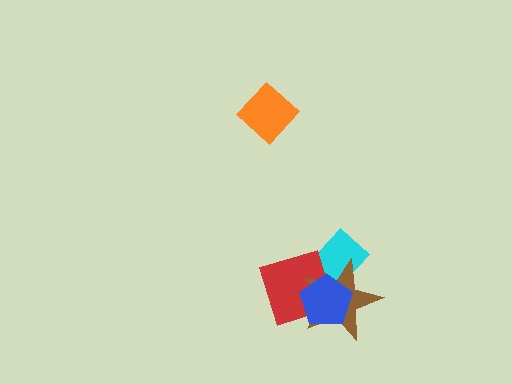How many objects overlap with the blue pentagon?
3 objects overlap with the blue pentagon.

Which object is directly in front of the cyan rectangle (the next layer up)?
The red diamond is directly in front of the cyan rectangle.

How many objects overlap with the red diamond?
3 objects overlap with the red diamond.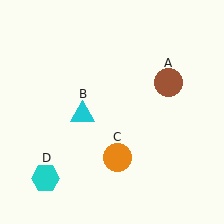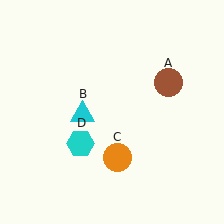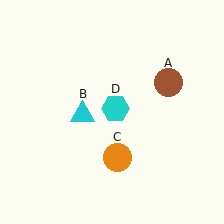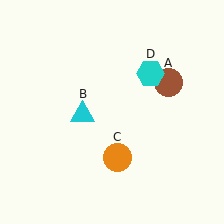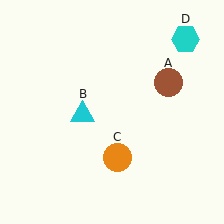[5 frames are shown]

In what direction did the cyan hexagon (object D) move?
The cyan hexagon (object D) moved up and to the right.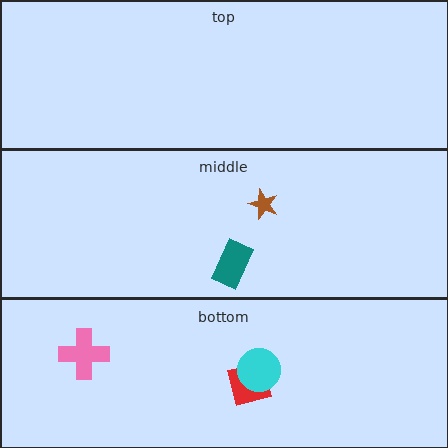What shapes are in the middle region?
The brown star, the teal rectangle.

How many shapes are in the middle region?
2.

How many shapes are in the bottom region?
3.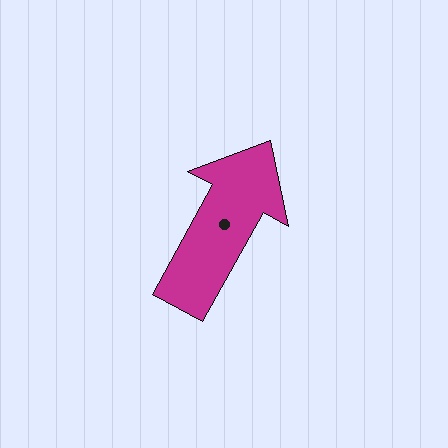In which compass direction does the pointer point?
Northeast.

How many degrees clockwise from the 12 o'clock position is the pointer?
Approximately 29 degrees.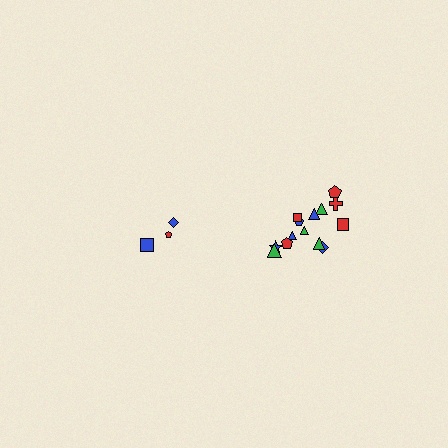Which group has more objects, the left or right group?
The right group.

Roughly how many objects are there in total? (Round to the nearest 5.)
Roughly 20 objects in total.